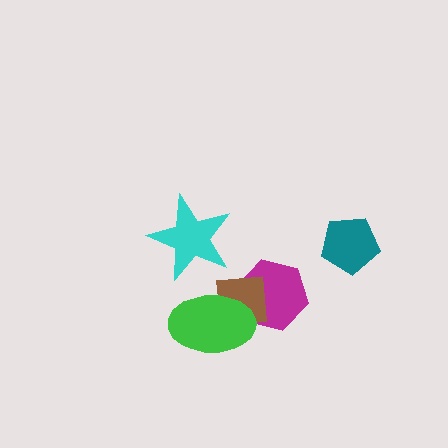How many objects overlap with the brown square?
2 objects overlap with the brown square.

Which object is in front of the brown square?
The green ellipse is in front of the brown square.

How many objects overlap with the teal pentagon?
0 objects overlap with the teal pentagon.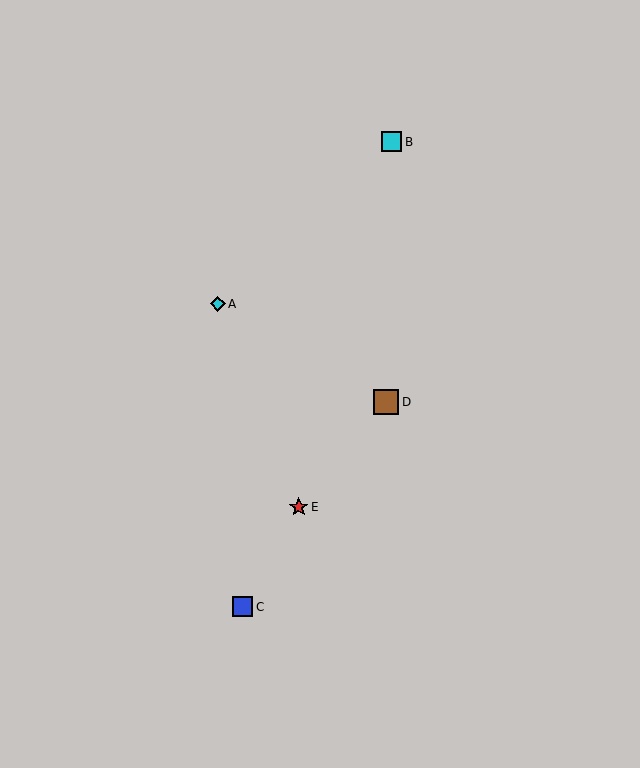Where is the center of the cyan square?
The center of the cyan square is at (392, 142).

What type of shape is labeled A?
Shape A is a cyan diamond.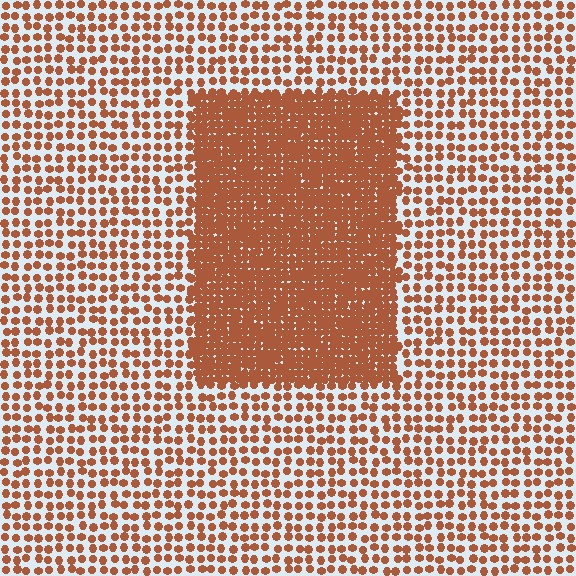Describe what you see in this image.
The image contains small brown elements arranged at two different densities. A rectangle-shaped region is visible where the elements are more densely packed than the surrounding area.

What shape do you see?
I see a rectangle.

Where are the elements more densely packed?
The elements are more densely packed inside the rectangle boundary.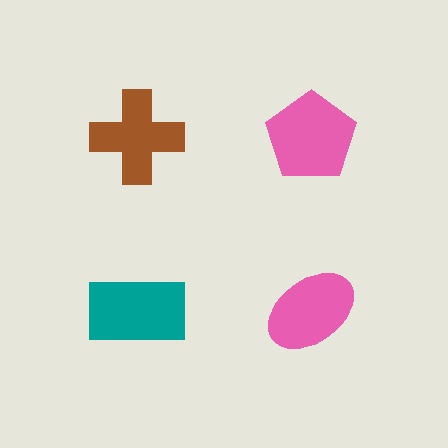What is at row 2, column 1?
A teal rectangle.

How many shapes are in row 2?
2 shapes.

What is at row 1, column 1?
A brown cross.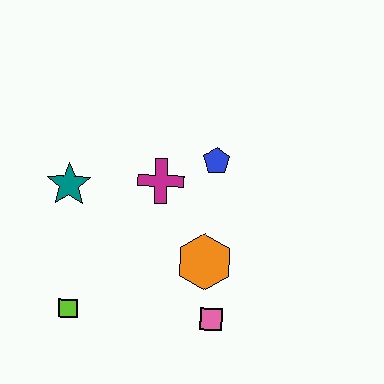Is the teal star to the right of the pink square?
No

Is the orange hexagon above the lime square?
Yes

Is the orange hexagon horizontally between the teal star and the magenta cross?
No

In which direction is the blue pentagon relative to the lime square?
The blue pentagon is above the lime square.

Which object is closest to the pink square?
The orange hexagon is closest to the pink square.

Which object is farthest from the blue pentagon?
The lime square is farthest from the blue pentagon.